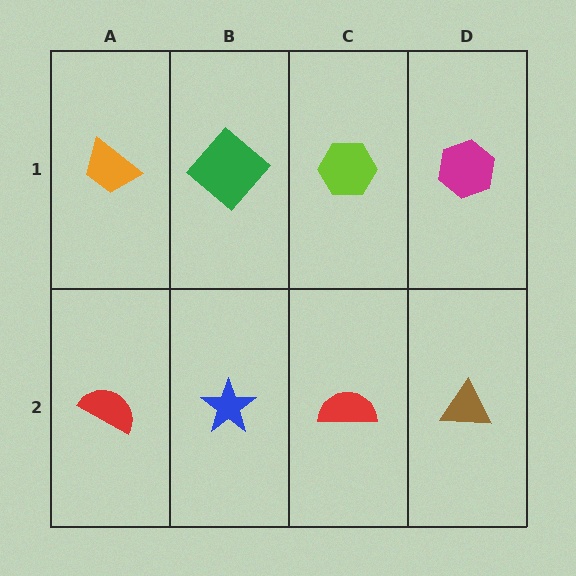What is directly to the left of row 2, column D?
A red semicircle.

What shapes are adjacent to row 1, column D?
A brown triangle (row 2, column D), a lime hexagon (row 1, column C).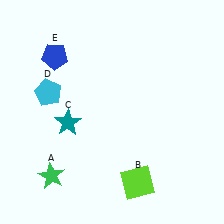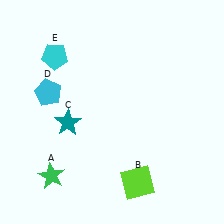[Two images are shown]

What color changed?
The pentagon (E) changed from blue in Image 1 to cyan in Image 2.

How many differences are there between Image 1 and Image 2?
There is 1 difference between the two images.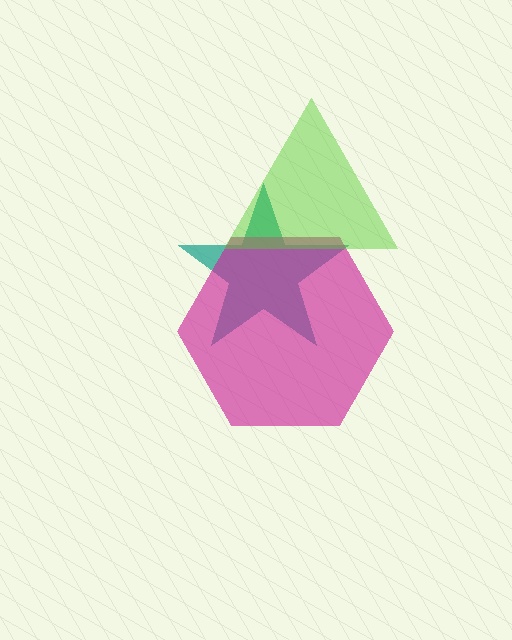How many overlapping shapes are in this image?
There are 3 overlapping shapes in the image.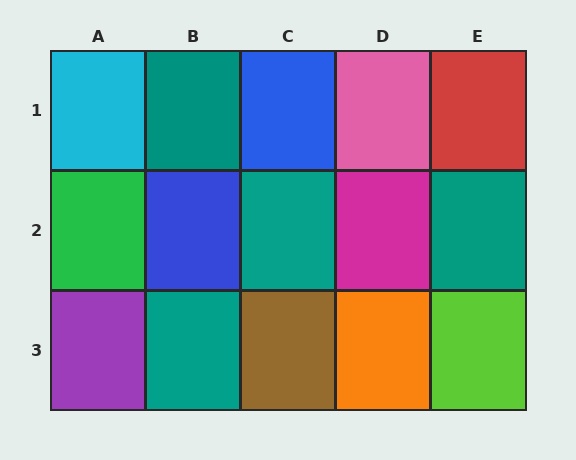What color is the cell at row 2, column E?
Teal.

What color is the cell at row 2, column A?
Green.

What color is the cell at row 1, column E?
Red.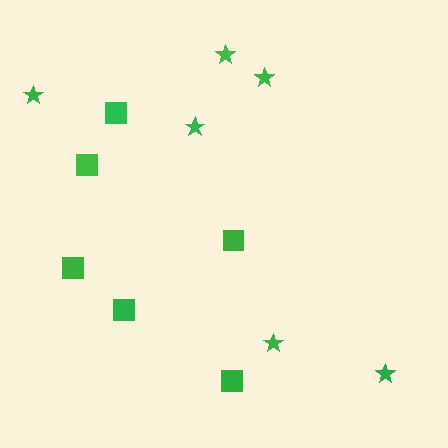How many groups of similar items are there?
There are 2 groups: one group of stars (6) and one group of squares (6).